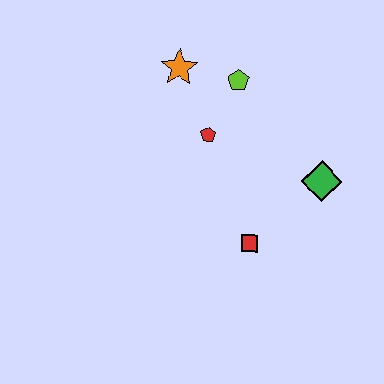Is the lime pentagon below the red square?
No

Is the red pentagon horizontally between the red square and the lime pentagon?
No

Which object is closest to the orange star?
The lime pentagon is closest to the orange star.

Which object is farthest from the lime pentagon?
The red square is farthest from the lime pentagon.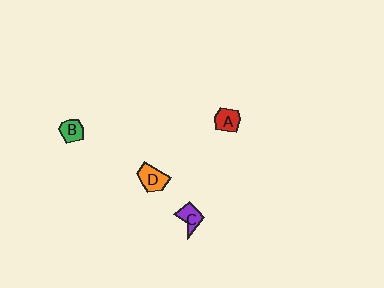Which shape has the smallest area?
Shape B (green).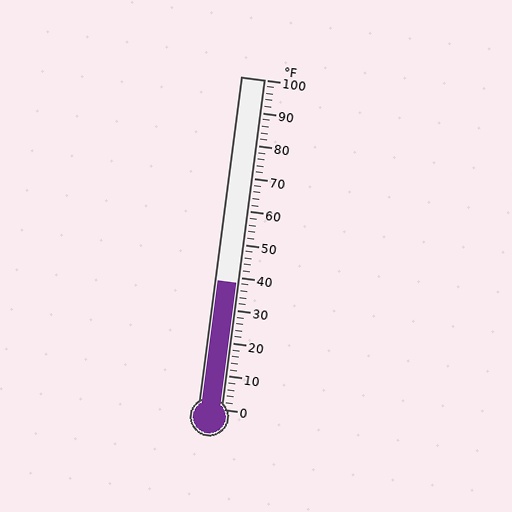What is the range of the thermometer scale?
The thermometer scale ranges from 0°F to 100°F.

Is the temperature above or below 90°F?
The temperature is below 90°F.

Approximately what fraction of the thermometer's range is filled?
The thermometer is filled to approximately 40% of its range.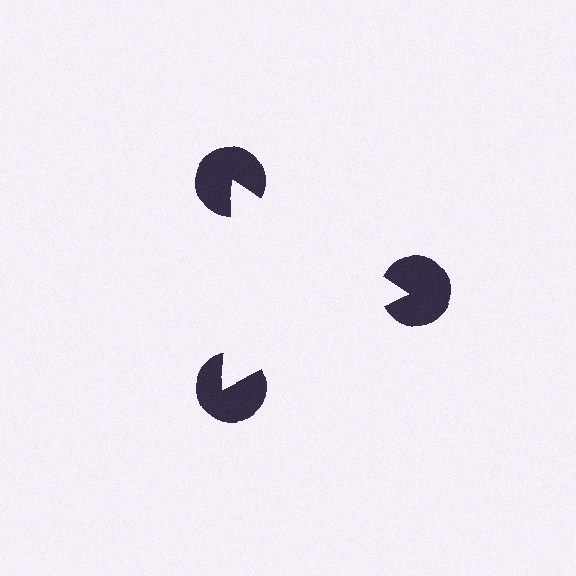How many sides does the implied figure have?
3 sides.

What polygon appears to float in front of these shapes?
An illusory triangle — its edges are inferred from the aligned wedge cuts in the pac-man discs, not physically drawn.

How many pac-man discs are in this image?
There are 3 — one at each vertex of the illusory triangle.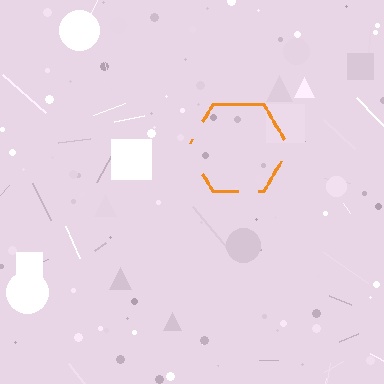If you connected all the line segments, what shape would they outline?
They would outline a hexagon.